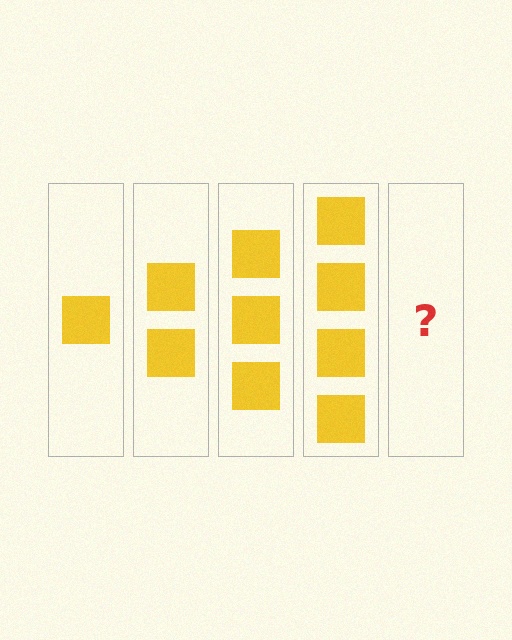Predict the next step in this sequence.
The next step is 5 squares.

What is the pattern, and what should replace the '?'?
The pattern is that each step adds one more square. The '?' should be 5 squares.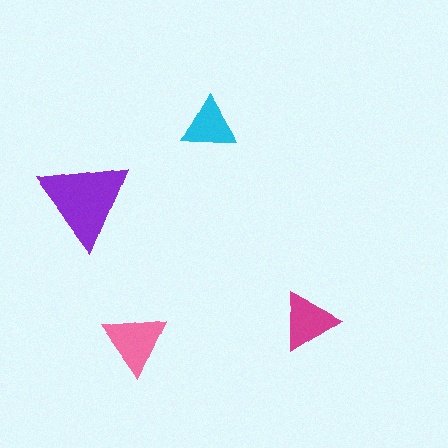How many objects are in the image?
There are 4 objects in the image.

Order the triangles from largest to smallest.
the purple one, the pink one, the magenta one, the cyan one.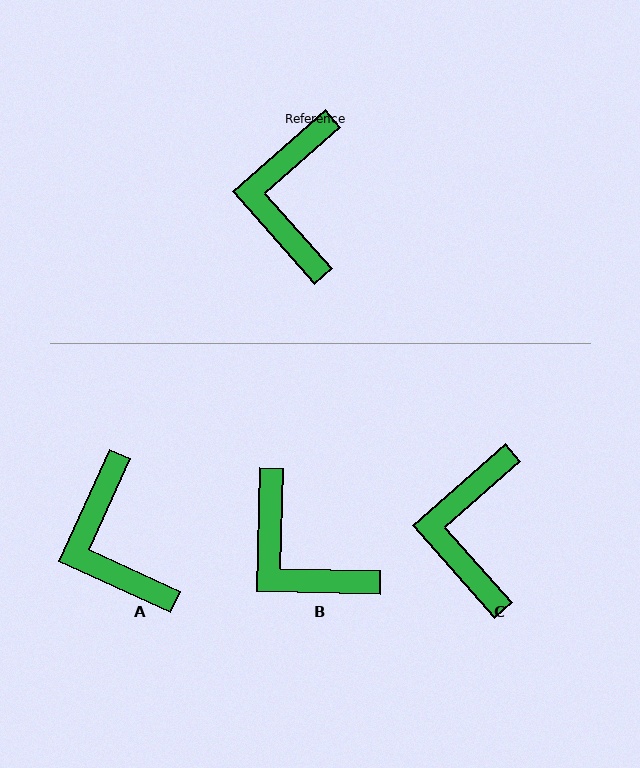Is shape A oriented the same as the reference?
No, it is off by about 24 degrees.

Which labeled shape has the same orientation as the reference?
C.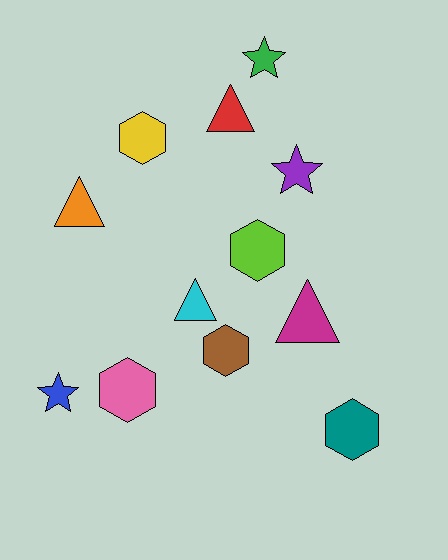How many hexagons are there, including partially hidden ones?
There are 5 hexagons.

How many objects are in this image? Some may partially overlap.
There are 12 objects.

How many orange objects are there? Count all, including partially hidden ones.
There is 1 orange object.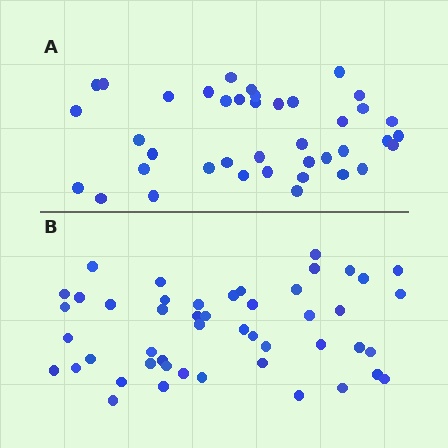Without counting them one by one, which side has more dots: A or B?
Region B (the bottom region) has more dots.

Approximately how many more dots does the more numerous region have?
Region B has roughly 8 or so more dots than region A.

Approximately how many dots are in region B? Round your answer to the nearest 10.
About 50 dots. (The exact count is 48, which rounds to 50.)